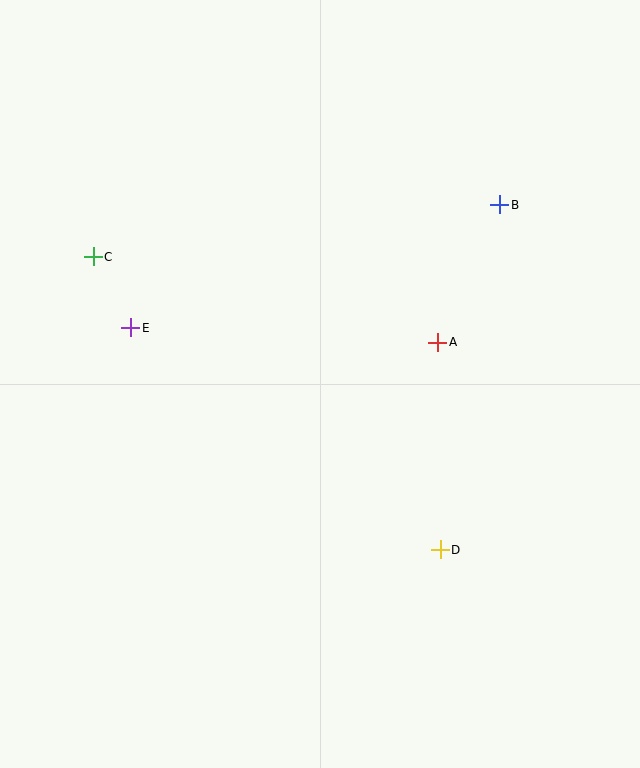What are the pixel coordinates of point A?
Point A is at (438, 342).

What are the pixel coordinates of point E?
Point E is at (131, 328).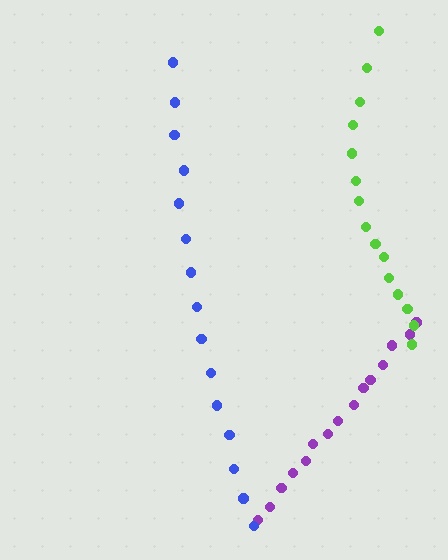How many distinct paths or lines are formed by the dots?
There are 3 distinct paths.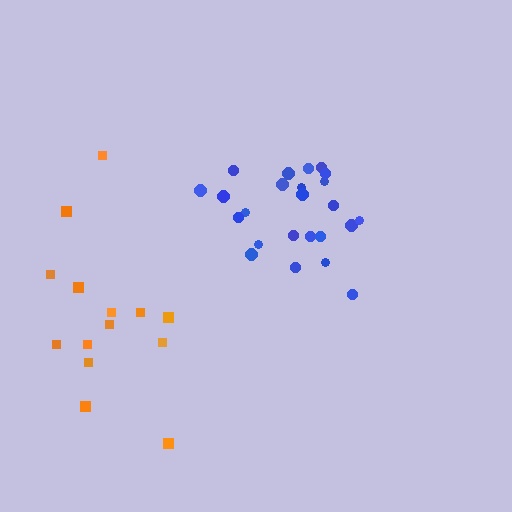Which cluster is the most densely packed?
Blue.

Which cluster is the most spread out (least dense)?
Orange.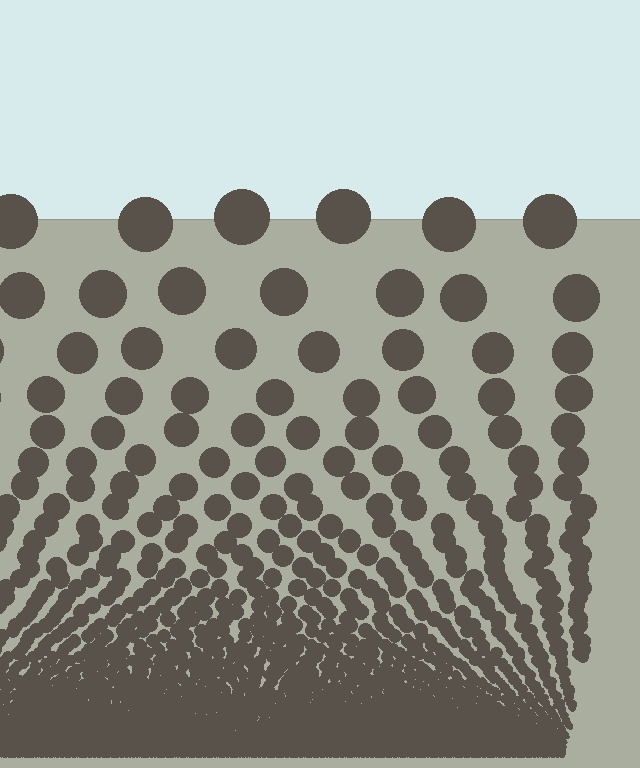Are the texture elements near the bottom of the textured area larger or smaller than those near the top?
Smaller. The gradient is inverted — elements near the bottom are smaller and denser.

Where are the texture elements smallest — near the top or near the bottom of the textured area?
Near the bottom.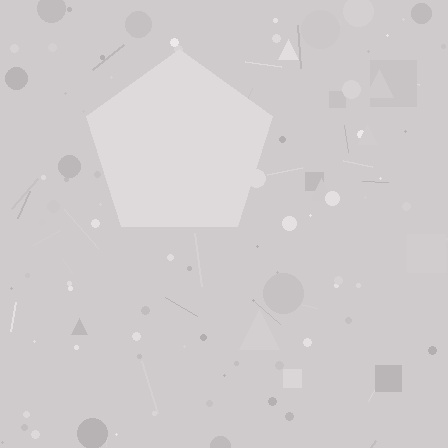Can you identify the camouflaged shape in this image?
The camouflaged shape is a pentagon.